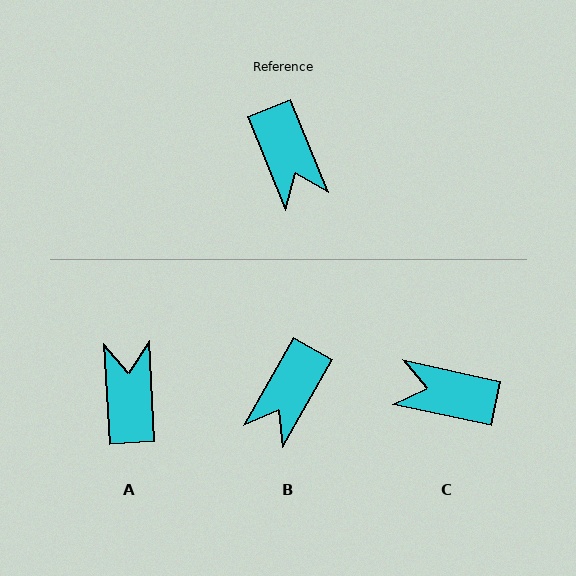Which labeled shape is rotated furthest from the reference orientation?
A, about 161 degrees away.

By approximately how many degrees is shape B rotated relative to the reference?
Approximately 52 degrees clockwise.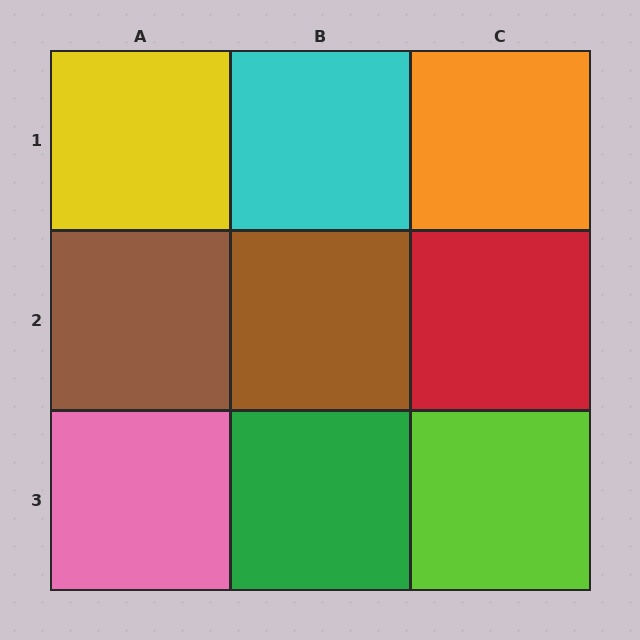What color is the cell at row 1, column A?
Yellow.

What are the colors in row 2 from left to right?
Brown, brown, red.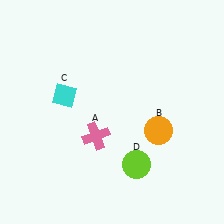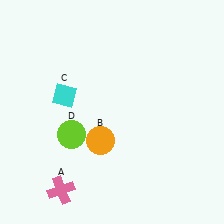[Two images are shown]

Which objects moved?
The objects that moved are: the pink cross (A), the orange circle (B), the lime circle (D).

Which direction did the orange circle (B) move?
The orange circle (B) moved left.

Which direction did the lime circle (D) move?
The lime circle (D) moved left.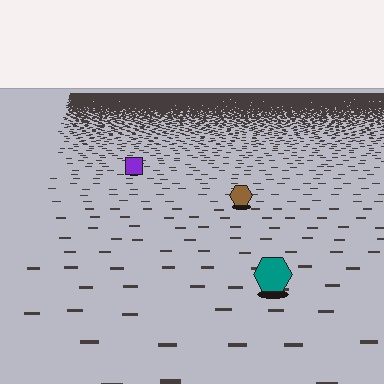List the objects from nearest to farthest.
From nearest to farthest: the teal hexagon, the brown hexagon, the purple square.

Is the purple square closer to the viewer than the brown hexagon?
No. The brown hexagon is closer — you can tell from the texture gradient: the ground texture is coarser near it.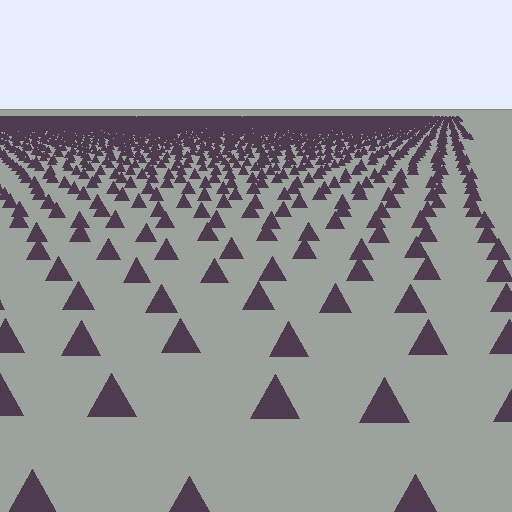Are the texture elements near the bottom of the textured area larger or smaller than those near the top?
Larger. Near the bottom, elements are closer to the viewer and appear at a bigger on-screen size.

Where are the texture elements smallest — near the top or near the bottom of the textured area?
Near the top.